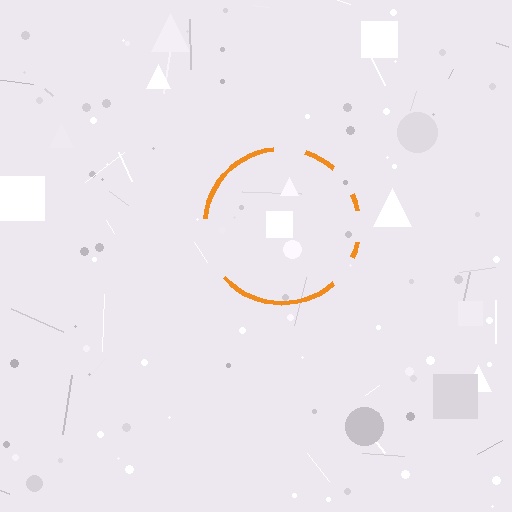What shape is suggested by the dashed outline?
The dashed outline suggests a circle.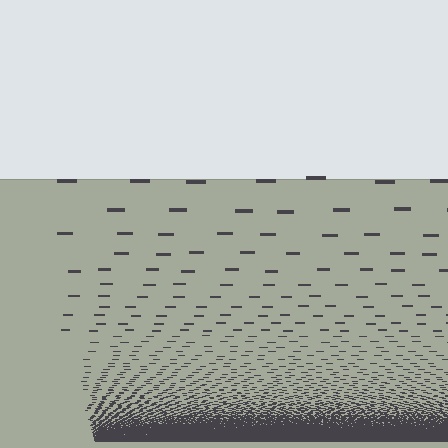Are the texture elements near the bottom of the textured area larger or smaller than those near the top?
Smaller. The gradient is inverted — elements near the bottom are smaller and denser.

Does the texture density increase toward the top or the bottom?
Density increases toward the bottom.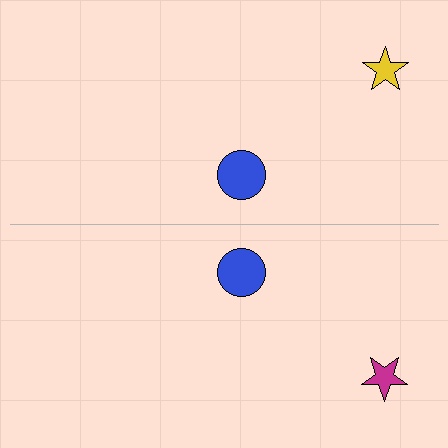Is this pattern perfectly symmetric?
No, the pattern is not perfectly symmetric. The magenta star on the bottom side breaks the symmetry — its mirror counterpart is yellow.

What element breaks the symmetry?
The magenta star on the bottom side breaks the symmetry — its mirror counterpart is yellow.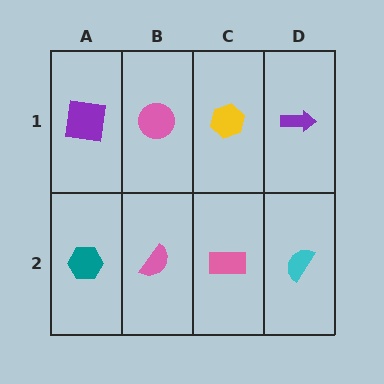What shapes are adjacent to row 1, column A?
A teal hexagon (row 2, column A), a pink circle (row 1, column B).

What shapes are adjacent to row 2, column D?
A purple arrow (row 1, column D), a pink rectangle (row 2, column C).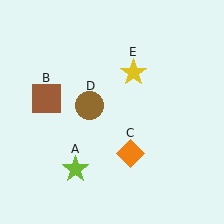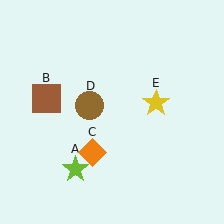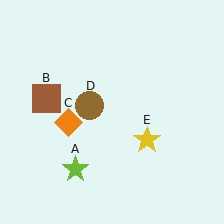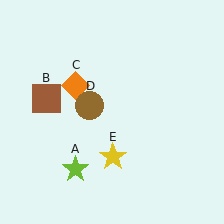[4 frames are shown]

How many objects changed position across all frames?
2 objects changed position: orange diamond (object C), yellow star (object E).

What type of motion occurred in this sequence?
The orange diamond (object C), yellow star (object E) rotated clockwise around the center of the scene.